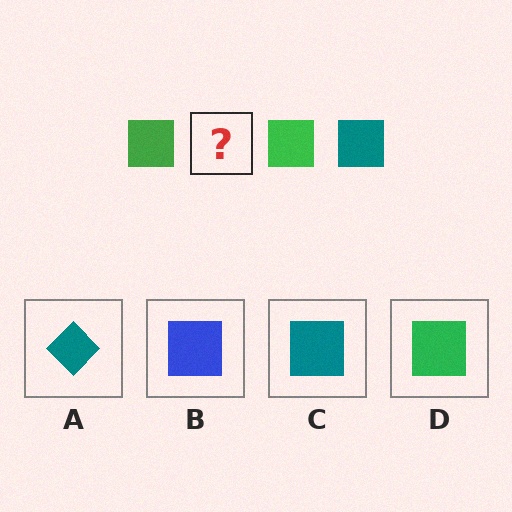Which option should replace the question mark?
Option C.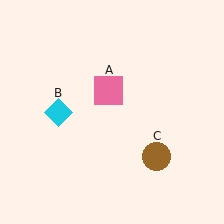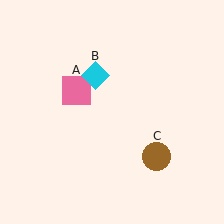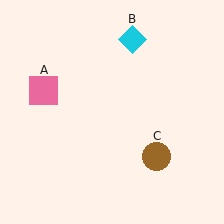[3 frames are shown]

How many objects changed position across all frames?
2 objects changed position: pink square (object A), cyan diamond (object B).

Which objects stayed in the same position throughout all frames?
Brown circle (object C) remained stationary.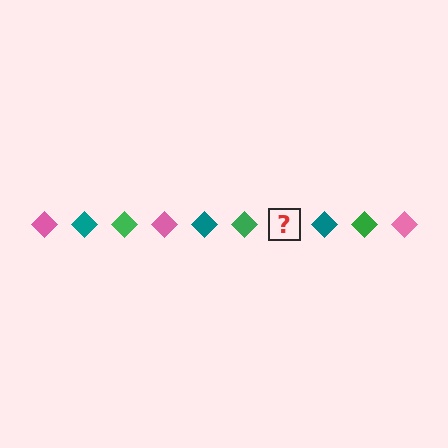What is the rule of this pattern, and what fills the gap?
The rule is that the pattern cycles through pink, teal, green diamonds. The gap should be filled with a pink diamond.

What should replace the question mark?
The question mark should be replaced with a pink diamond.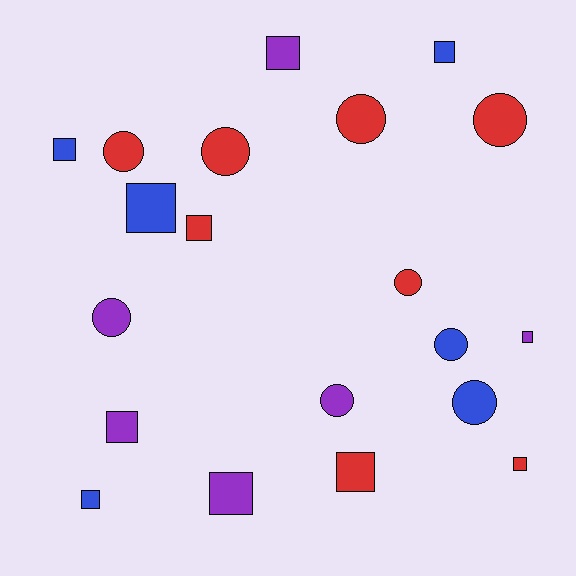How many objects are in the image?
There are 20 objects.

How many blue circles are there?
There are 2 blue circles.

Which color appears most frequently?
Red, with 8 objects.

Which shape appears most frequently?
Square, with 11 objects.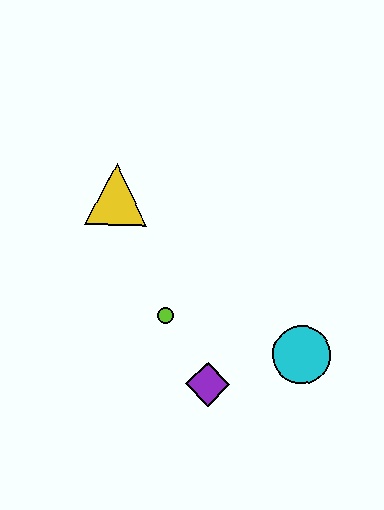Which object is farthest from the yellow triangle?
The cyan circle is farthest from the yellow triangle.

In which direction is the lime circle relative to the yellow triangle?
The lime circle is below the yellow triangle.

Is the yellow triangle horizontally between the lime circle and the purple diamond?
No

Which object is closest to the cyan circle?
The purple diamond is closest to the cyan circle.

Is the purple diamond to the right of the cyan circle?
No